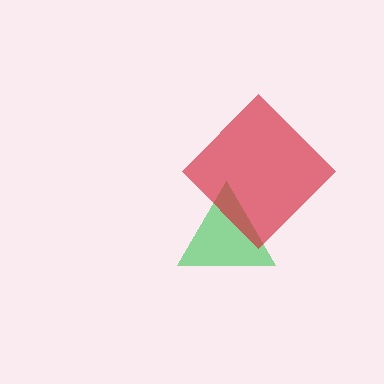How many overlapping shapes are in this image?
There are 2 overlapping shapes in the image.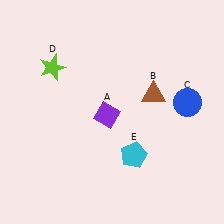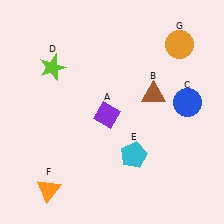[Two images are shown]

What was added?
An orange triangle (F), an orange circle (G) were added in Image 2.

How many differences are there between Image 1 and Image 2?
There are 2 differences between the two images.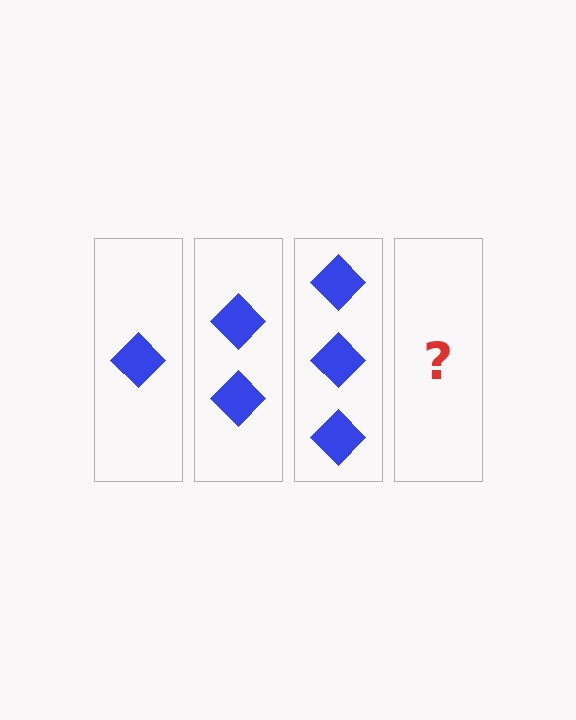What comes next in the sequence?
The next element should be 4 diamonds.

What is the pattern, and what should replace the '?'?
The pattern is that each step adds one more diamond. The '?' should be 4 diamonds.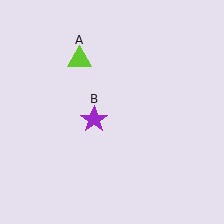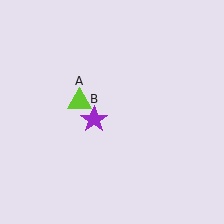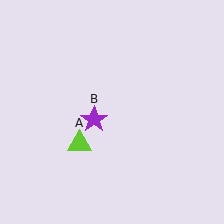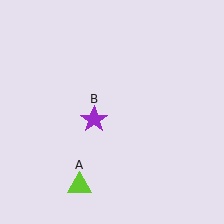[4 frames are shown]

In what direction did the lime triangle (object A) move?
The lime triangle (object A) moved down.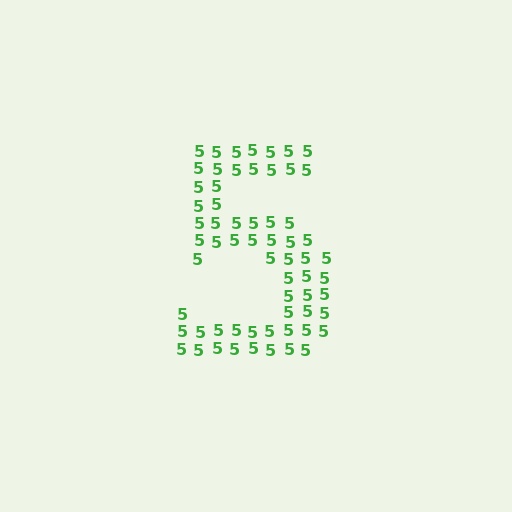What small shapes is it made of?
It is made of small digit 5's.